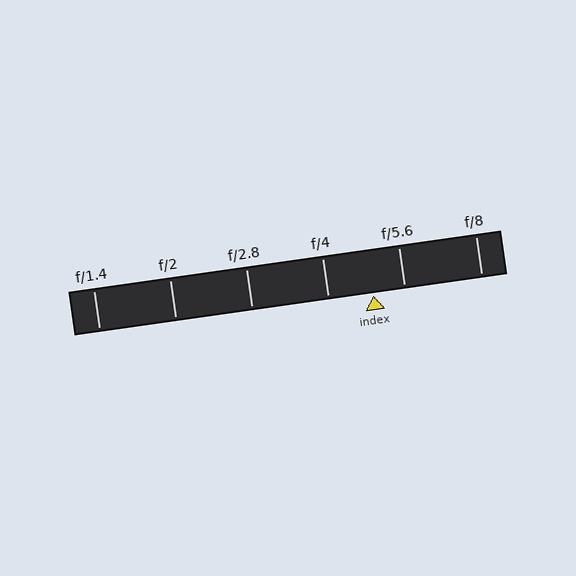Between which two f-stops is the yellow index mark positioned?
The index mark is between f/4 and f/5.6.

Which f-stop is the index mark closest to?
The index mark is closest to f/5.6.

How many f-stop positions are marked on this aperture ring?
There are 6 f-stop positions marked.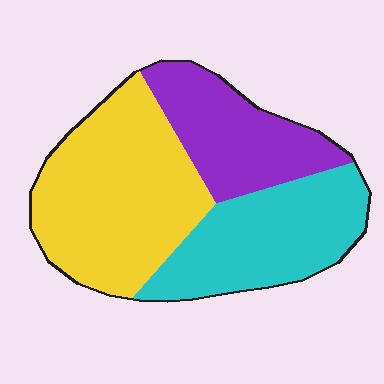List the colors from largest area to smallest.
From largest to smallest: yellow, cyan, purple.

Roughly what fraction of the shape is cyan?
Cyan takes up between a quarter and a half of the shape.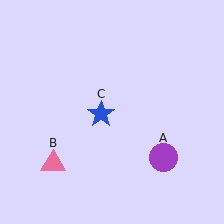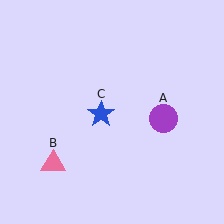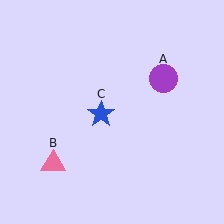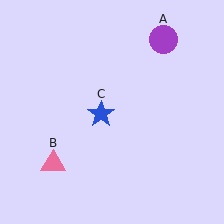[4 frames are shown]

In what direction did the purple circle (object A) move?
The purple circle (object A) moved up.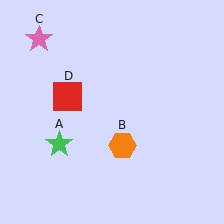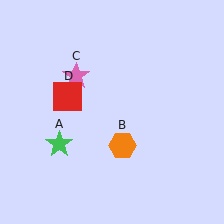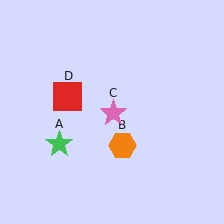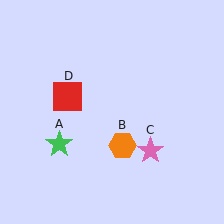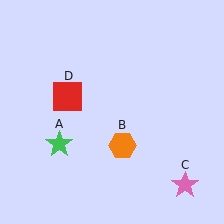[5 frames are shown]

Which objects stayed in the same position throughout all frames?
Green star (object A) and orange hexagon (object B) and red square (object D) remained stationary.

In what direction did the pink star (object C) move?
The pink star (object C) moved down and to the right.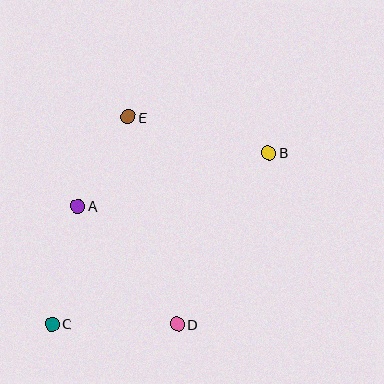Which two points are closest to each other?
Points A and E are closest to each other.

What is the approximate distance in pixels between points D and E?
The distance between D and E is approximately 213 pixels.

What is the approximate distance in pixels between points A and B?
The distance between A and B is approximately 198 pixels.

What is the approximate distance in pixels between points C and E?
The distance between C and E is approximately 221 pixels.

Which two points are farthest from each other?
Points B and C are farthest from each other.